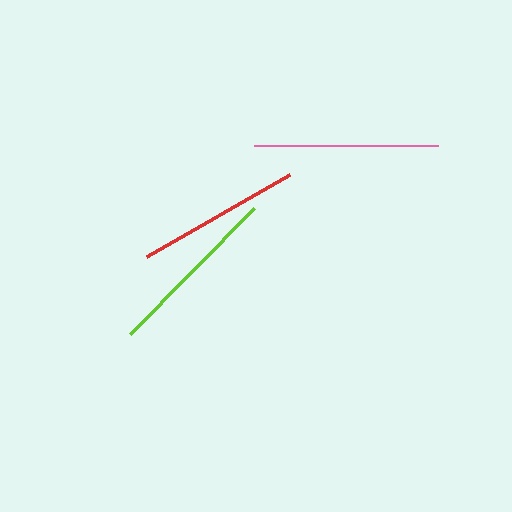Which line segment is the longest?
The pink line is the longest at approximately 184 pixels.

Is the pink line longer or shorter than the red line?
The pink line is longer than the red line.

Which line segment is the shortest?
The red line is the shortest at approximately 165 pixels.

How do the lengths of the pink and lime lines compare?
The pink and lime lines are approximately the same length.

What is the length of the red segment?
The red segment is approximately 165 pixels long.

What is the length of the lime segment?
The lime segment is approximately 176 pixels long.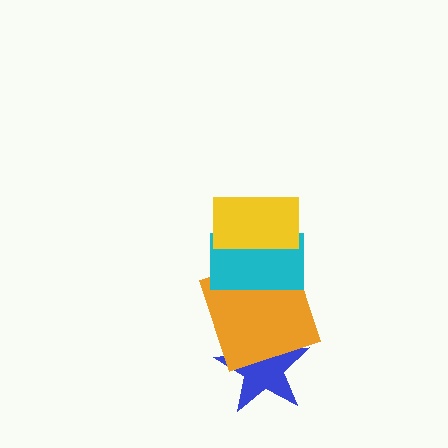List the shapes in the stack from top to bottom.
From top to bottom: the yellow rectangle, the cyan rectangle, the orange square, the blue star.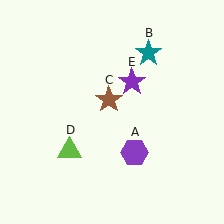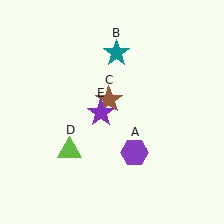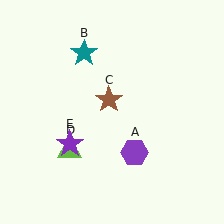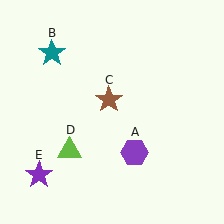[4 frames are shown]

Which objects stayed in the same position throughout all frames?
Purple hexagon (object A) and brown star (object C) and lime triangle (object D) remained stationary.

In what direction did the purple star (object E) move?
The purple star (object E) moved down and to the left.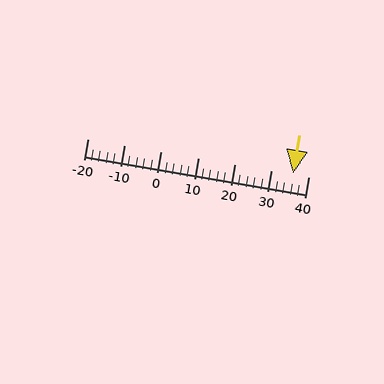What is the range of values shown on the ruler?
The ruler shows values from -20 to 40.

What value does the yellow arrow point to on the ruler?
The yellow arrow points to approximately 36.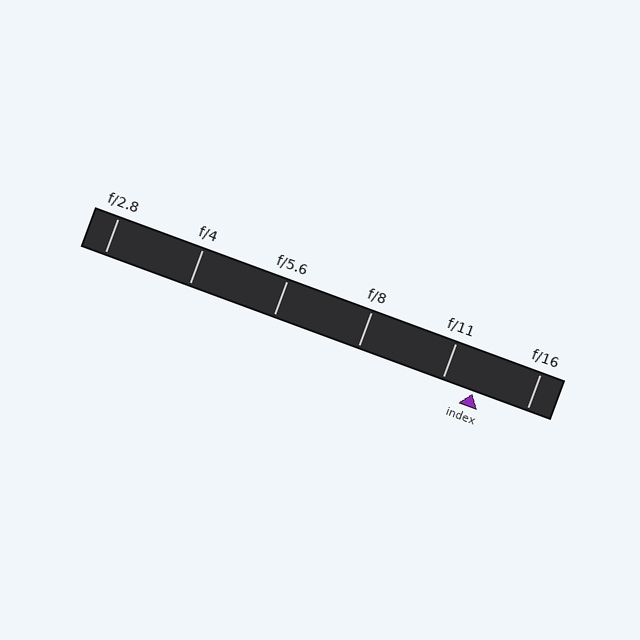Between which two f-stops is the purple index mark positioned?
The index mark is between f/11 and f/16.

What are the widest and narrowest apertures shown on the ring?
The widest aperture shown is f/2.8 and the narrowest is f/16.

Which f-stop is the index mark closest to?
The index mark is closest to f/11.